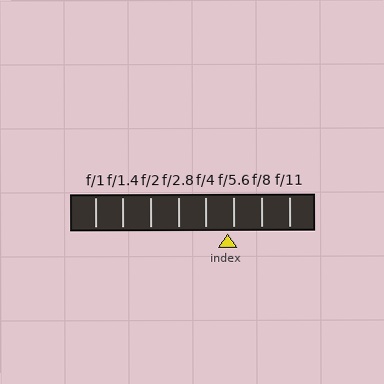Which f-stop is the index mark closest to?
The index mark is closest to f/5.6.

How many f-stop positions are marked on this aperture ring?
There are 8 f-stop positions marked.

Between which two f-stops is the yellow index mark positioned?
The index mark is between f/4 and f/5.6.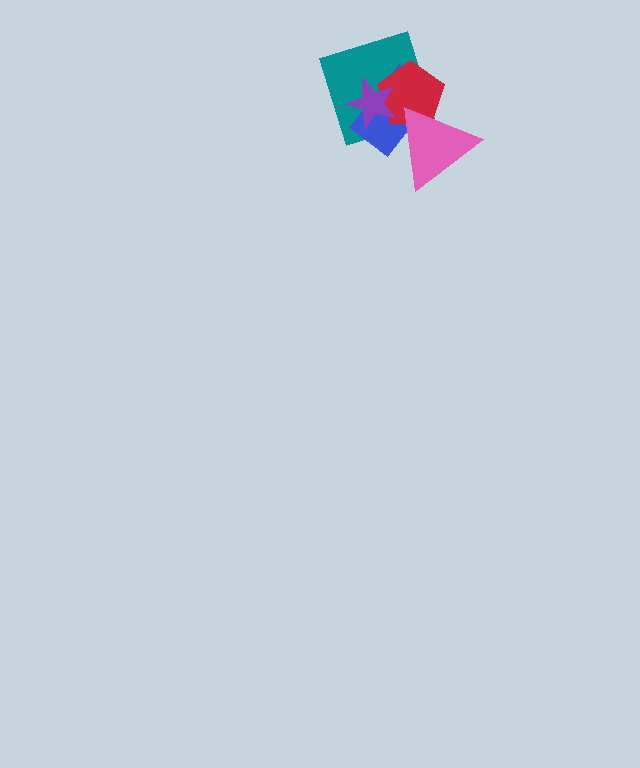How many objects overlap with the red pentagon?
4 objects overlap with the red pentagon.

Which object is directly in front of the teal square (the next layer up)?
The blue rectangle is directly in front of the teal square.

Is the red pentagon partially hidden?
Yes, it is partially covered by another shape.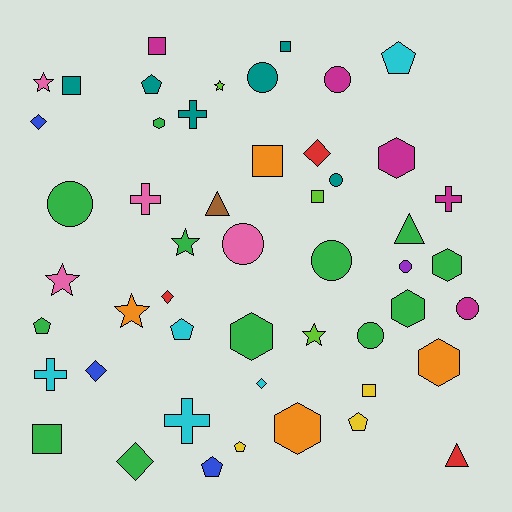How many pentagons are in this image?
There are 7 pentagons.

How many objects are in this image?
There are 50 objects.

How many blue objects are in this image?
There are 3 blue objects.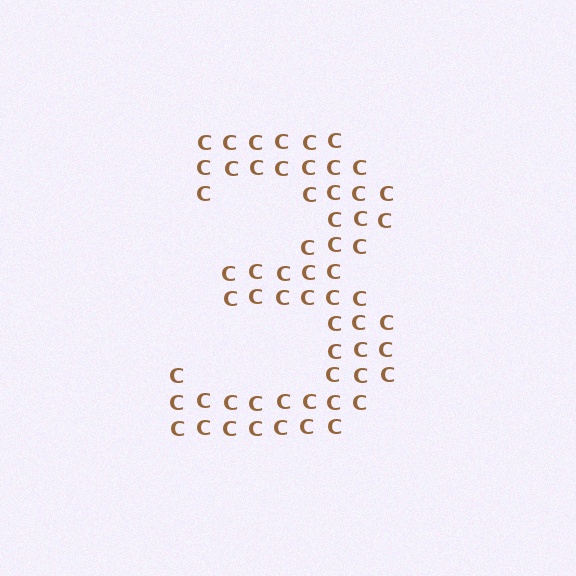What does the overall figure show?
The overall figure shows the digit 3.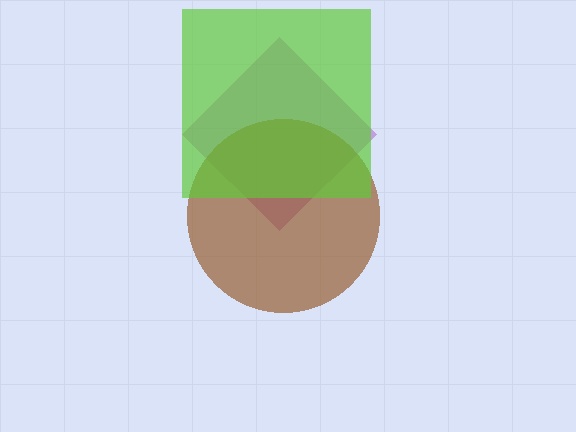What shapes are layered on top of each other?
The layered shapes are: a purple diamond, a brown circle, a lime square.